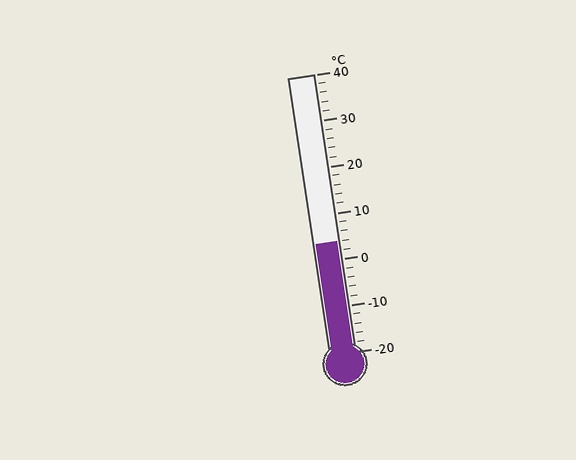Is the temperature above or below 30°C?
The temperature is below 30°C.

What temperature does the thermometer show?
The thermometer shows approximately 4°C.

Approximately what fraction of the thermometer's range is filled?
The thermometer is filled to approximately 40% of its range.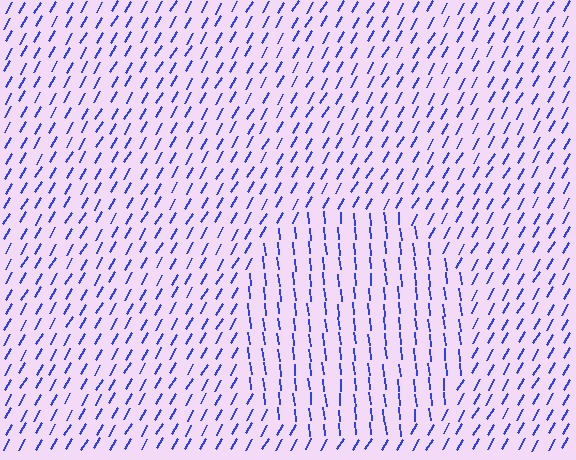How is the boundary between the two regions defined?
The boundary is defined purely by a change in line orientation (approximately 36 degrees difference). All lines are the same color and thickness.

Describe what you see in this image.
The image is filled with small blue line segments. A circle region in the image has lines oriented differently from the surrounding lines, creating a visible texture boundary.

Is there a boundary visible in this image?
Yes, there is a texture boundary formed by a change in line orientation.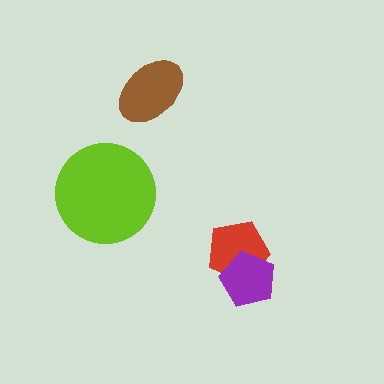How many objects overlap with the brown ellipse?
0 objects overlap with the brown ellipse.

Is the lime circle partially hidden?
No, no other shape covers it.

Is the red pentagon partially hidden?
Yes, it is partially covered by another shape.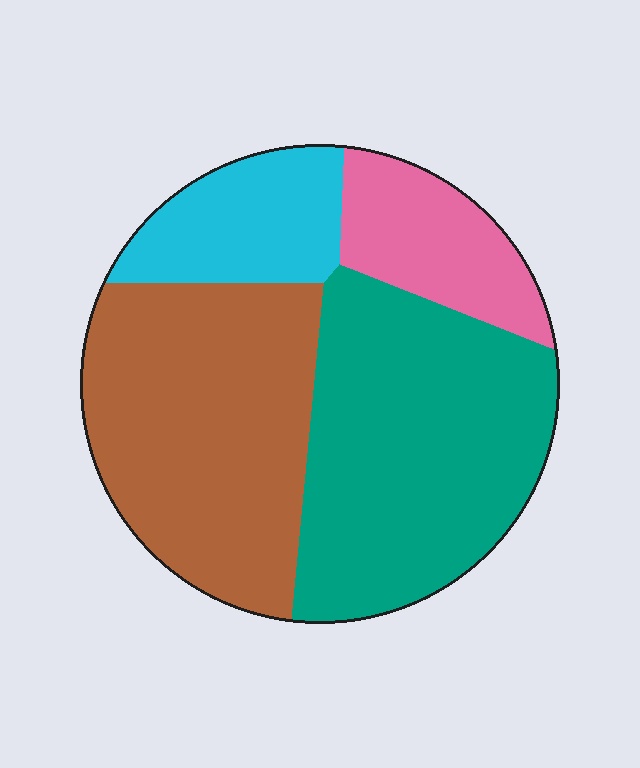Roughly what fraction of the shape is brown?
Brown takes up about three eighths (3/8) of the shape.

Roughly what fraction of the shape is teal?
Teal covers 38% of the shape.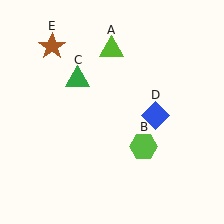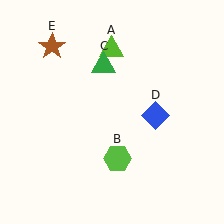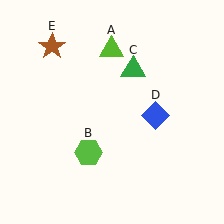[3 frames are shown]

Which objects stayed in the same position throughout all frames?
Lime triangle (object A) and blue diamond (object D) and brown star (object E) remained stationary.